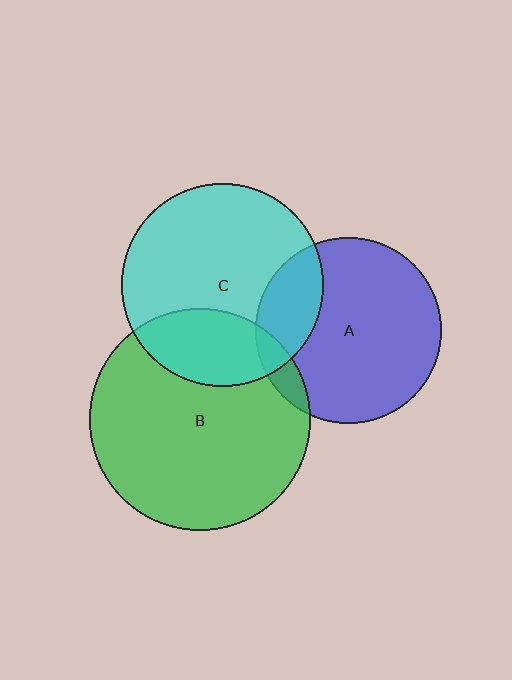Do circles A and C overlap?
Yes.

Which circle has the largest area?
Circle B (green).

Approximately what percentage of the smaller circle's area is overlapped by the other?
Approximately 20%.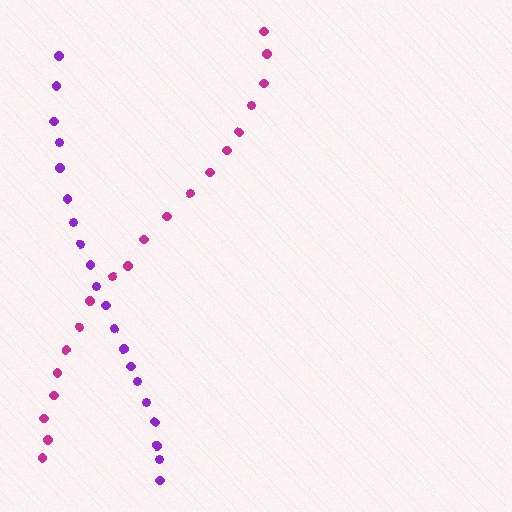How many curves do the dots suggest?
There are 2 distinct paths.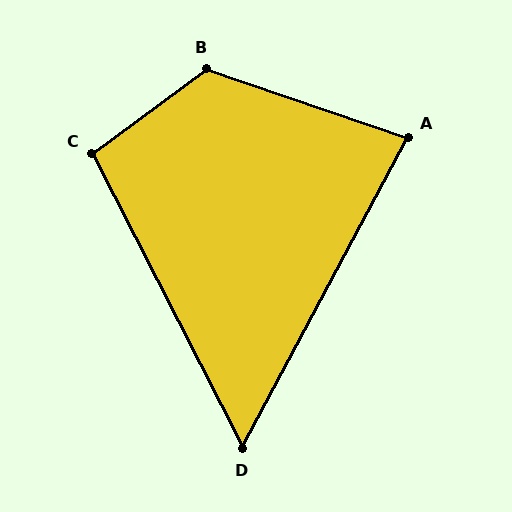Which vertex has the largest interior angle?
B, at approximately 125 degrees.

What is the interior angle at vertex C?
Approximately 99 degrees (obtuse).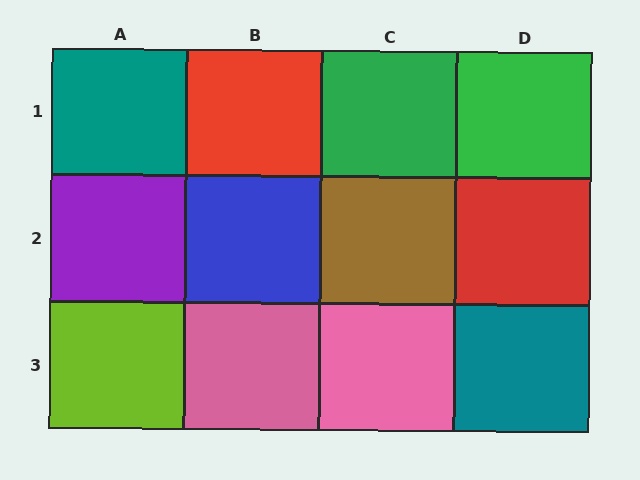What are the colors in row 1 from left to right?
Teal, red, green, green.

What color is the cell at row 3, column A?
Lime.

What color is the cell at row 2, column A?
Purple.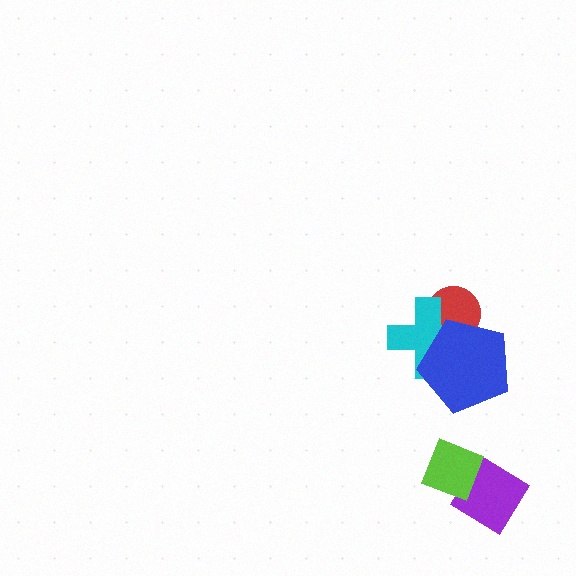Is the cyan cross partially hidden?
Yes, it is partially covered by another shape.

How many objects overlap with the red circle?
2 objects overlap with the red circle.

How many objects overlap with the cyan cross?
2 objects overlap with the cyan cross.